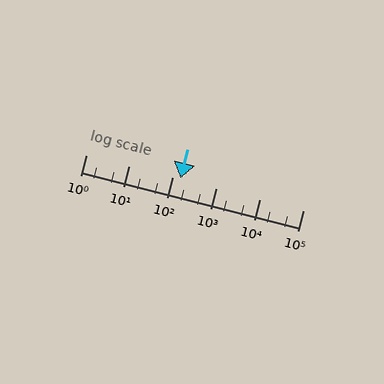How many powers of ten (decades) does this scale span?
The scale spans 5 decades, from 1 to 100000.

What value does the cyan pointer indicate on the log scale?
The pointer indicates approximately 150.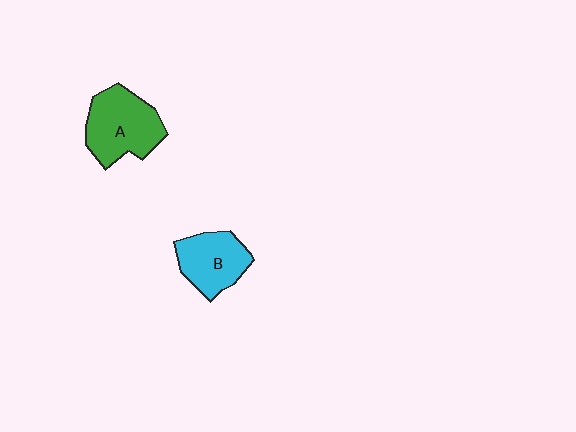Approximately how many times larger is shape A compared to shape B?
Approximately 1.3 times.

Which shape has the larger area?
Shape A (green).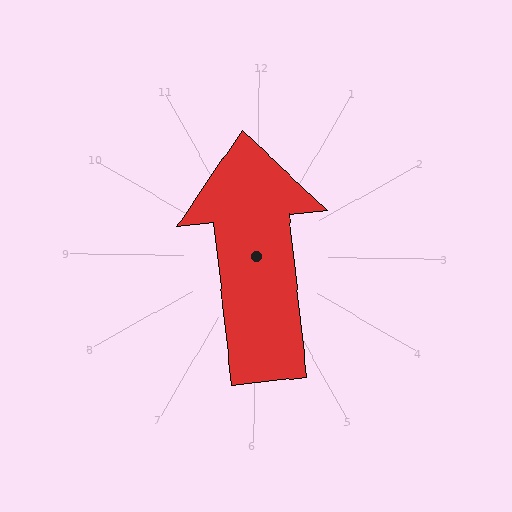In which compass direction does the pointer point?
North.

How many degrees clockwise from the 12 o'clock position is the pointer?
Approximately 353 degrees.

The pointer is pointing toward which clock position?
Roughly 12 o'clock.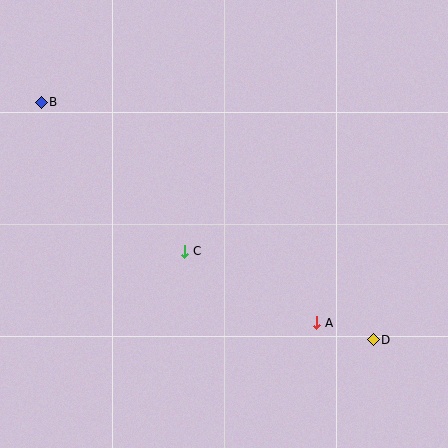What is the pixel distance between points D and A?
The distance between D and A is 59 pixels.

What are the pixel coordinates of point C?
Point C is at (185, 251).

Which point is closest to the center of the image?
Point C at (185, 251) is closest to the center.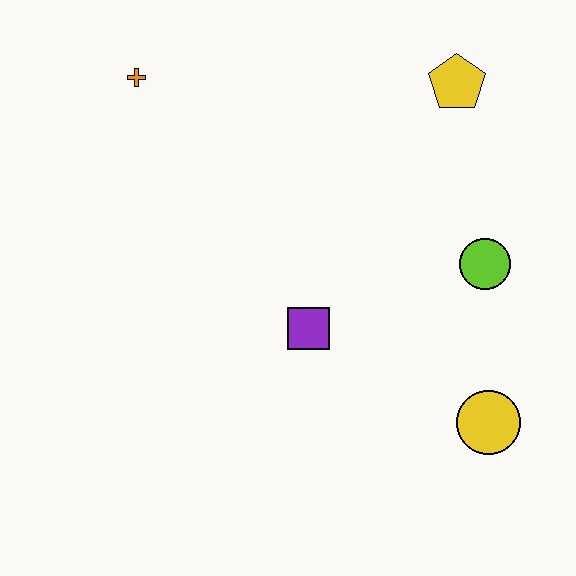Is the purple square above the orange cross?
No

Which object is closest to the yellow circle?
The lime circle is closest to the yellow circle.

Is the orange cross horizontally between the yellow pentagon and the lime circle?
No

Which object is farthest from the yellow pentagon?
The yellow circle is farthest from the yellow pentagon.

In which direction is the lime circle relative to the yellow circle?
The lime circle is above the yellow circle.